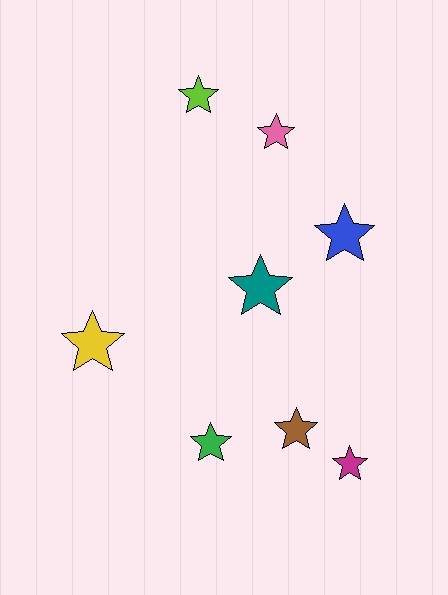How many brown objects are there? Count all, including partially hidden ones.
There is 1 brown object.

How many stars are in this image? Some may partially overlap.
There are 8 stars.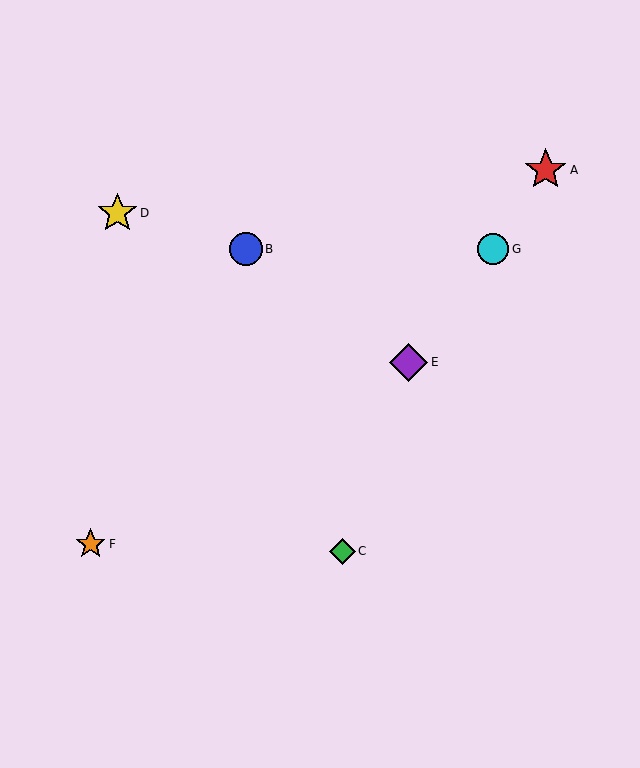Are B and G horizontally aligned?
Yes, both are at y≈249.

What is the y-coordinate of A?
Object A is at y≈170.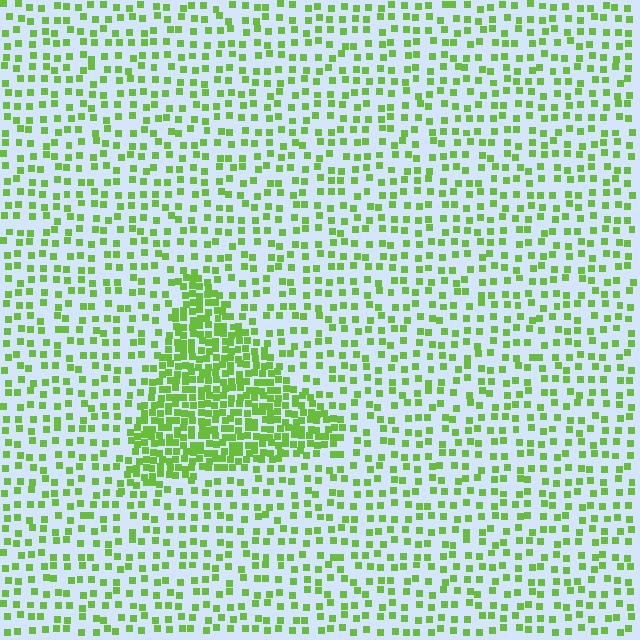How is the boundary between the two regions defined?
The boundary is defined by a change in element density (approximately 2.5x ratio). All elements are the same color, size, and shape.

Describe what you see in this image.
The image contains small lime elements arranged at two different densities. A triangle-shaped region is visible where the elements are more densely packed than the surrounding area.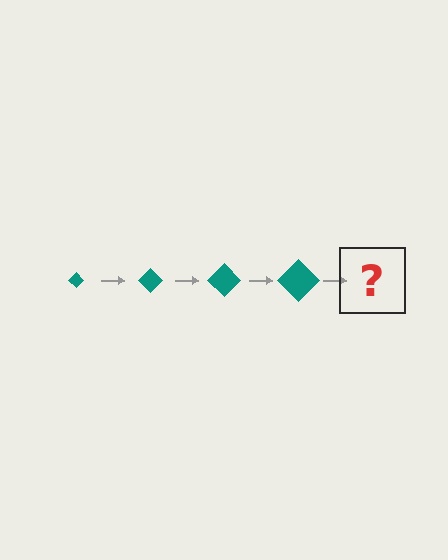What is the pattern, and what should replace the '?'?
The pattern is that the diamond gets progressively larger each step. The '?' should be a teal diamond, larger than the previous one.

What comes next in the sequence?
The next element should be a teal diamond, larger than the previous one.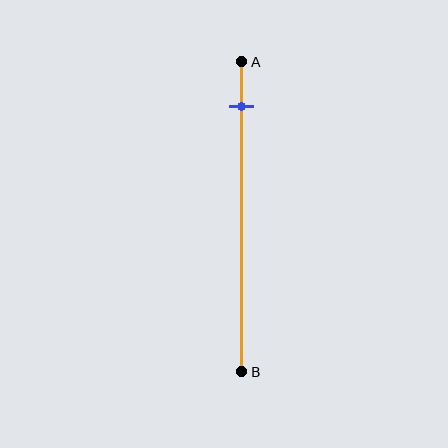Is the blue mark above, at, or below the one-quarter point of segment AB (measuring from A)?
The blue mark is above the one-quarter point of segment AB.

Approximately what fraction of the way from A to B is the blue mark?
The blue mark is approximately 15% of the way from A to B.